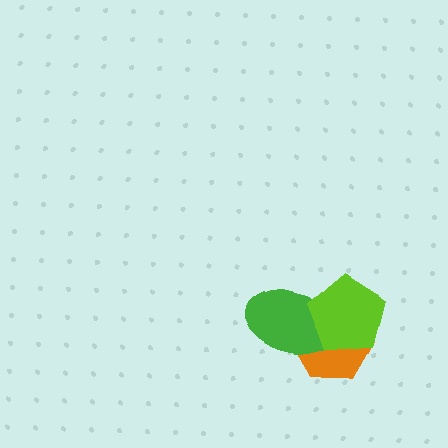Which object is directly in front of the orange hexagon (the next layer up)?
The green ellipse is directly in front of the orange hexagon.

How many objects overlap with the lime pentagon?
2 objects overlap with the lime pentagon.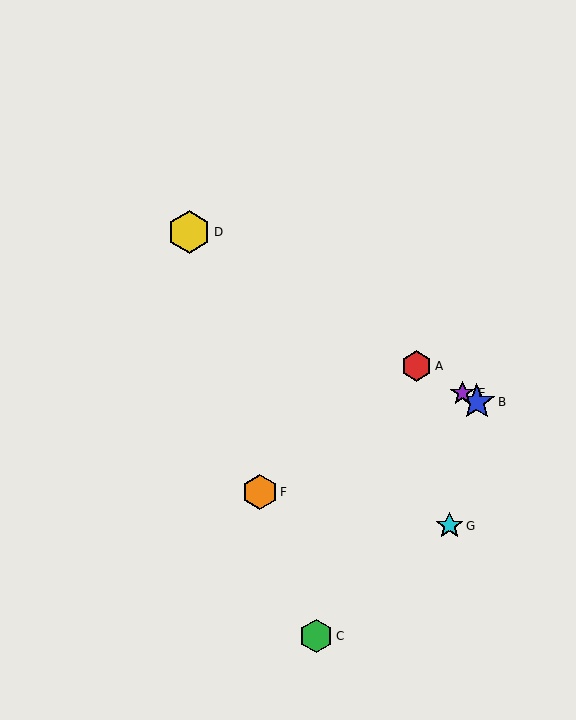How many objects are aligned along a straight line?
4 objects (A, B, D, E) are aligned along a straight line.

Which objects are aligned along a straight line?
Objects A, B, D, E are aligned along a straight line.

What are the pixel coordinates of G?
Object G is at (449, 526).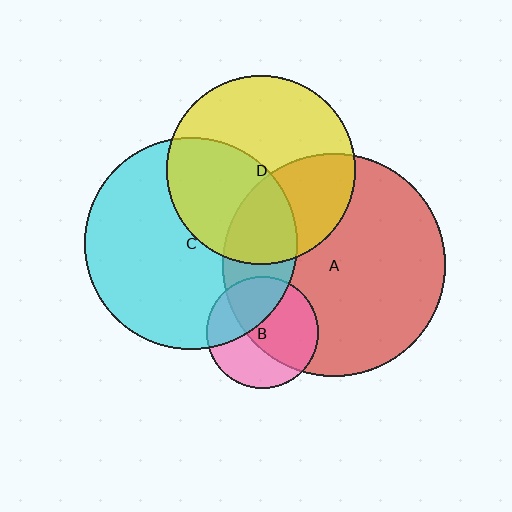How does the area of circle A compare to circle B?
Approximately 4.0 times.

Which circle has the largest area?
Circle A (red).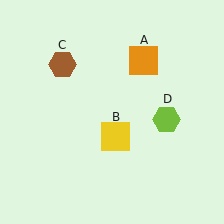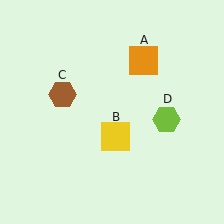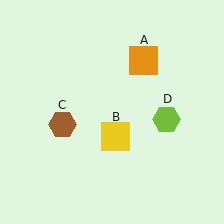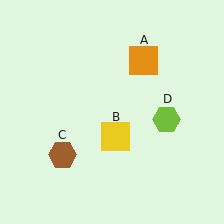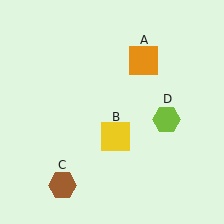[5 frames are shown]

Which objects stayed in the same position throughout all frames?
Orange square (object A) and yellow square (object B) and lime hexagon (object D) remained stationary.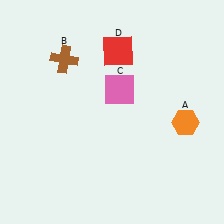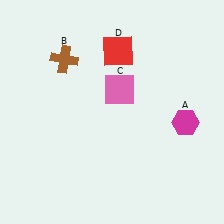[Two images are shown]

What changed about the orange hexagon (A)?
In Image 1, A is orange. In Image 2, it changed to magenta.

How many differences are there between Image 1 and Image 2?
There is 1 difference between the two images.